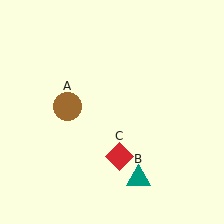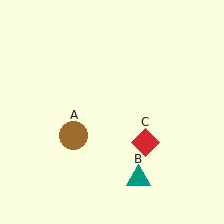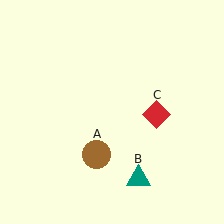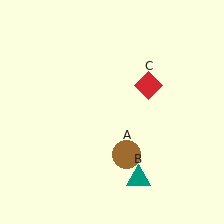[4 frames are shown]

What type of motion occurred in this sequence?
The brown circle (object A), red diamond (object C) rotated counterclockwise around the center of the scene.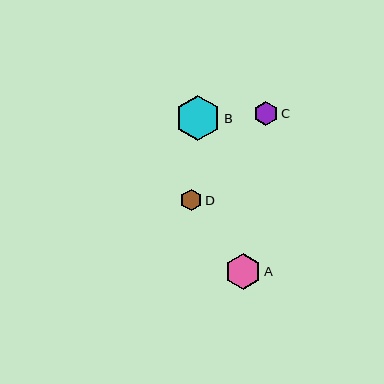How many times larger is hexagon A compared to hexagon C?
Hexagon A is approximately 1.5 times the size of hexagon C.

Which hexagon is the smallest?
Hexagon D is the smallest with a size of approximately 22 pixels.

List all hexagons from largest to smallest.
From largest to smallest: B, A, C, D.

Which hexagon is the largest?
Hexagon B is the largest with a size of approximately 45 pixels.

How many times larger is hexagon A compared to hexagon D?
Hexagon A is approximately 1.7 times the size of hexagon D.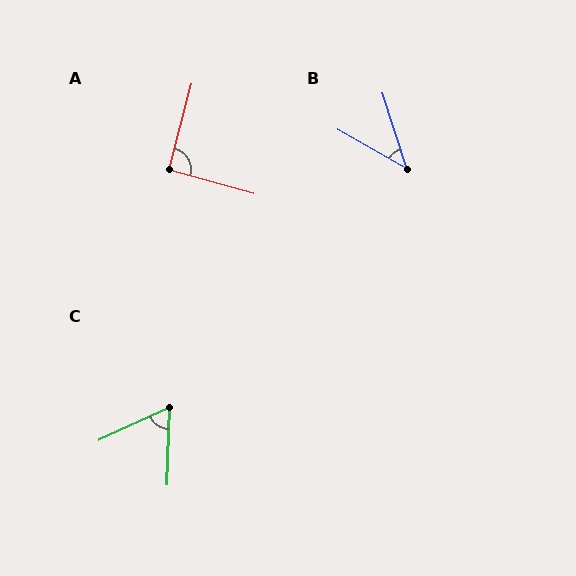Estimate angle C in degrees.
Approximately 63 degrees.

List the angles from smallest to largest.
B (43°), C (63°), A (91°).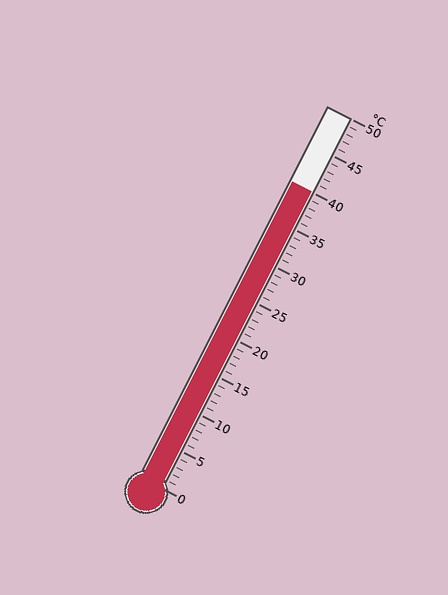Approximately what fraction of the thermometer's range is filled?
The thermometer is filled to approximately 80% of its range.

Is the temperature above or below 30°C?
The temperature is above 30°C.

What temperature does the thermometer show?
The thermometer shows approximately 40°C.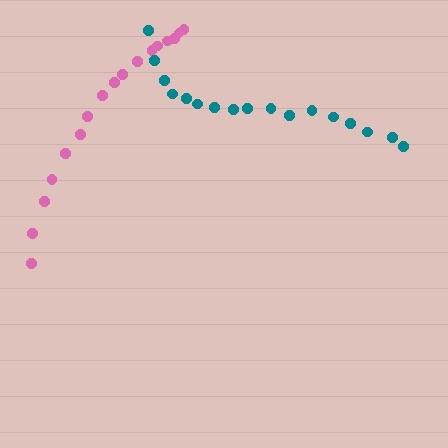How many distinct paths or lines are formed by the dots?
There are 2 distinct paths.